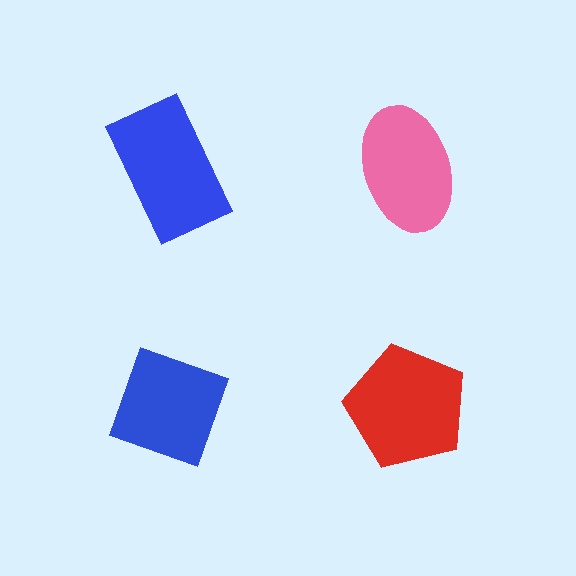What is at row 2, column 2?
A red pentagon.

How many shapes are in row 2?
2 shapes.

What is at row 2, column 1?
A blue diamond.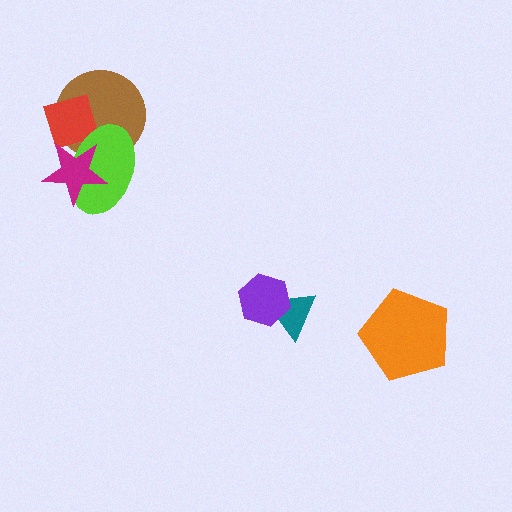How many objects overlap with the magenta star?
3 objects overlap with the magenta star.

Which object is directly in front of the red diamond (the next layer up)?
The lime ellipse is directly in front of the red diamond.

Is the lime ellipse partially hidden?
Yes, it is partially covered by another shape.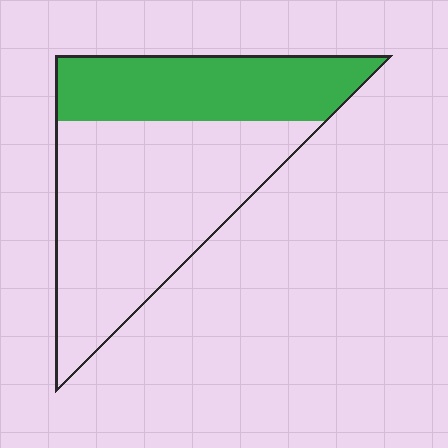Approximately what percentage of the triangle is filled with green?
Approximately 35%.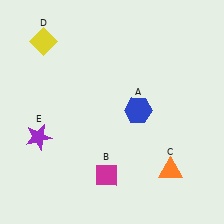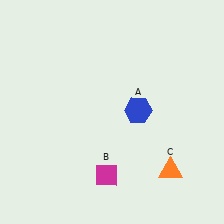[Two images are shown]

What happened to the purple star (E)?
The purple star (E) was removed in Image 2. It was in the bottom-left area of Image 1.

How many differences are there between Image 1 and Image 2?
There are 2 differences between the two images.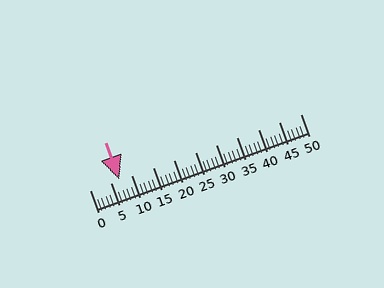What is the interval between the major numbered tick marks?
The major tick marks are spaced 5 units apart.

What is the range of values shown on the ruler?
The ruler shows values from 0 to 50.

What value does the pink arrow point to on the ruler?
The pink arrow points to approximately 7.